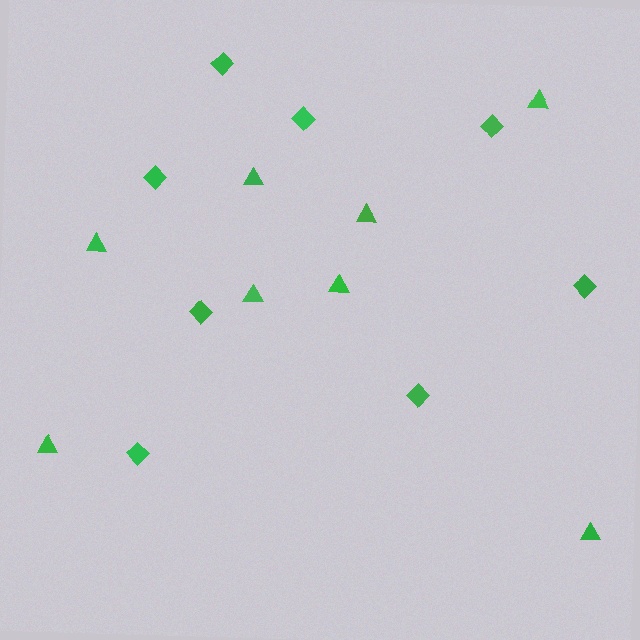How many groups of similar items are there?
There are 2 groups: one group of triangles (8) and one group of diamonds (8).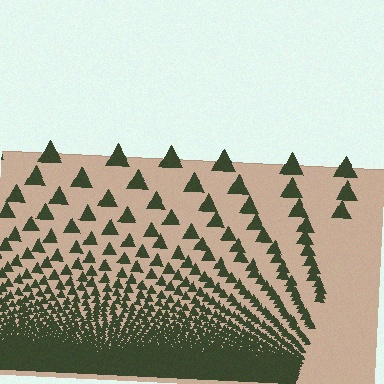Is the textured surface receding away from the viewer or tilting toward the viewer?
The surface appears to tilt toward the viewer. Texture elements get larger and sparser toward the top.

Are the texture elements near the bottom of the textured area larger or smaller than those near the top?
Smaller. The gradient is inverted — elements near the bottom are smaller and denser.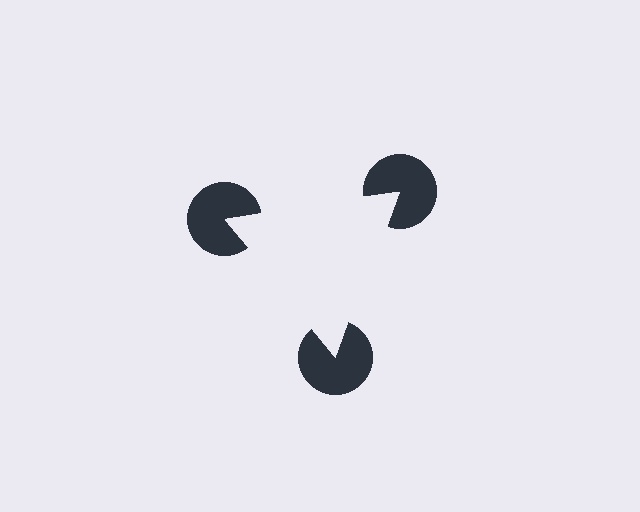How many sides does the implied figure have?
3 sides.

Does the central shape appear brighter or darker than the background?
It typically appears slightly brighter than the background, even though no actual brightness change is drawn.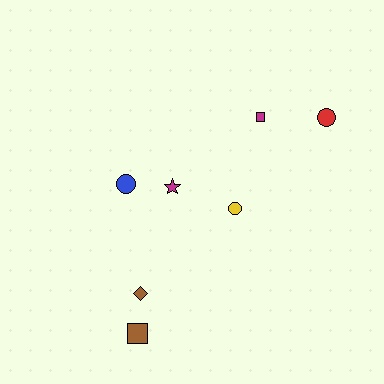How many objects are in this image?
There are 7 objects.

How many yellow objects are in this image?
There is 1 yellow object.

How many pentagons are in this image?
There are no pentagons.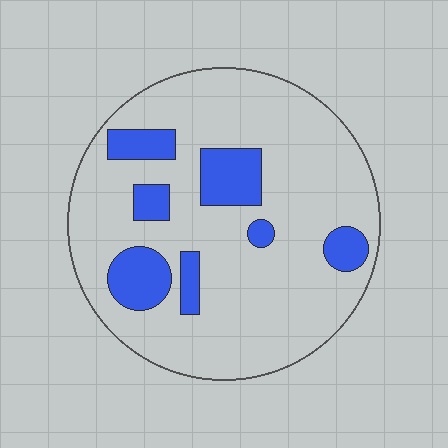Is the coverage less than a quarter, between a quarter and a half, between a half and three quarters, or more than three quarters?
Less than a quarter.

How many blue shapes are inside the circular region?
7.